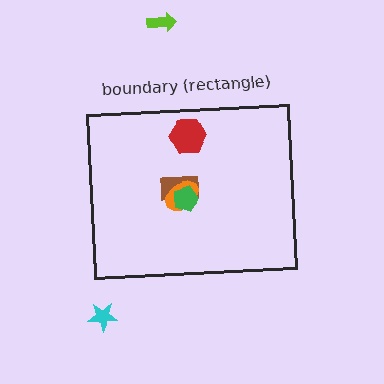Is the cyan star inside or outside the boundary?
Outside.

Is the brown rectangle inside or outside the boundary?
Inside.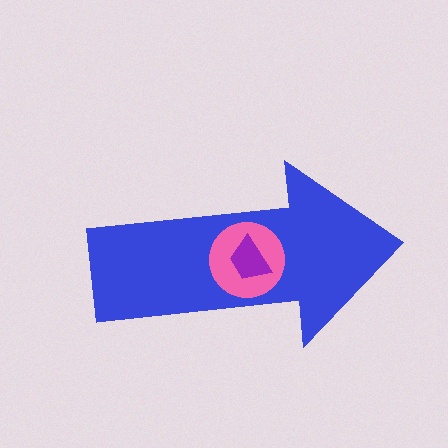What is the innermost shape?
The purple trapezoid.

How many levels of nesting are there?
3.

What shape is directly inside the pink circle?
The purple trapezoid.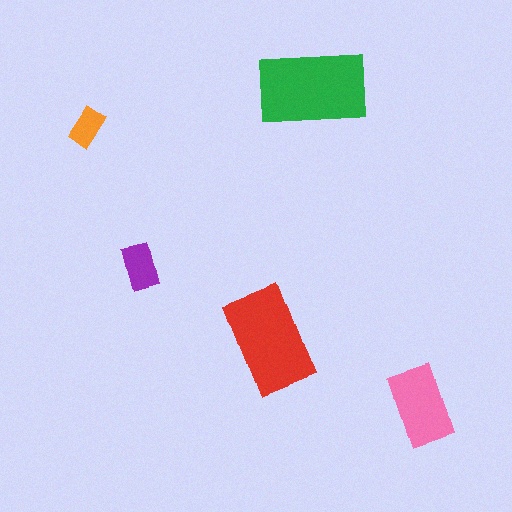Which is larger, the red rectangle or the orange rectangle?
The red one.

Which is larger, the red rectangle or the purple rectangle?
The red one.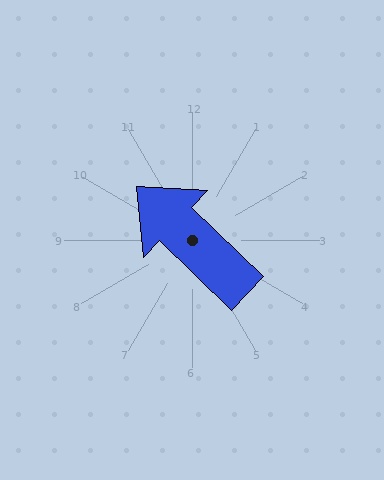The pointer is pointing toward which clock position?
Roughly 10 o'clock.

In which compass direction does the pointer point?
Northwest.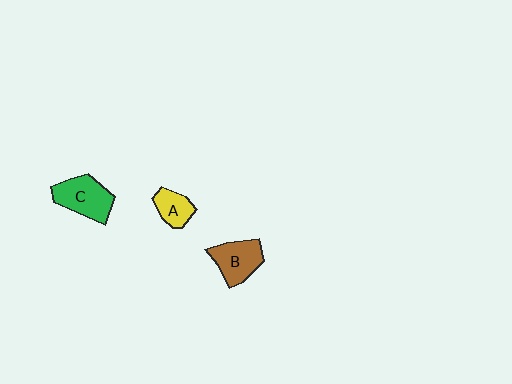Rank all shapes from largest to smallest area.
From largest to smallest: C (green), B (brown), A (yellow).